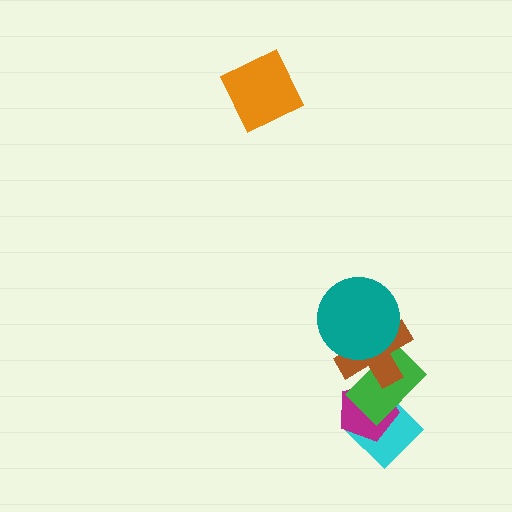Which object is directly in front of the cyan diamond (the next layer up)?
The magenta pentagon is directly in front of the cyan diamond.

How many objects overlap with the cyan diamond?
2 objects overlap with the cyan diamond.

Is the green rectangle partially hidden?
Yes, it is partially covered by another shape.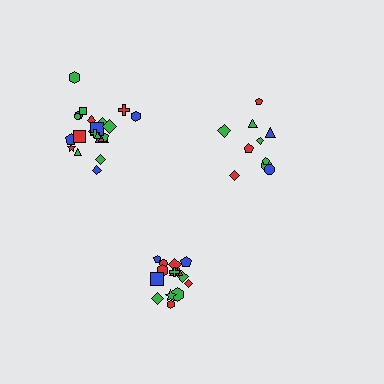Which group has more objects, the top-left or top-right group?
The top-left group.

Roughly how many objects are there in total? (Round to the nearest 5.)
Roughly 45 objects in total.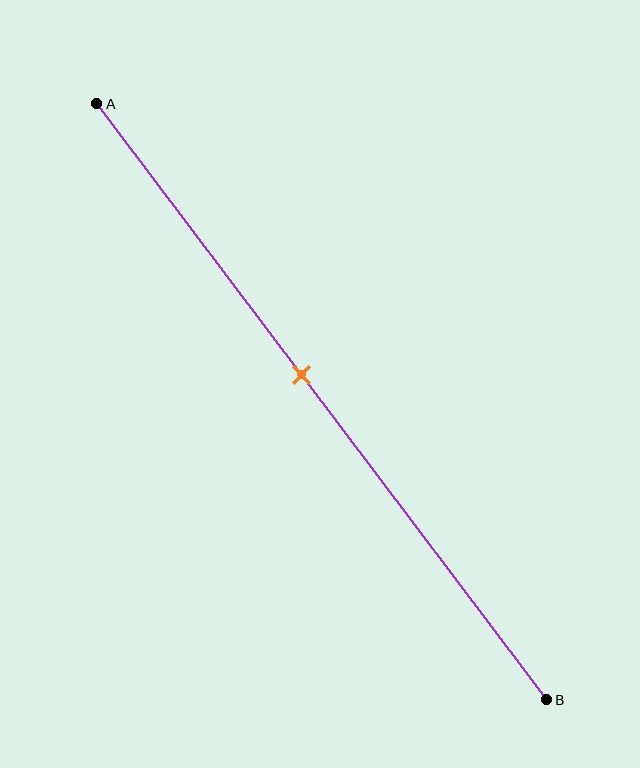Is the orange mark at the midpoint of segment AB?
No, the mark is at about 45% from A, not at the 50% midpoint.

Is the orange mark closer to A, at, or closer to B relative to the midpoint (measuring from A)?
The orange mark is closer to point A than the midpoint of segment AB.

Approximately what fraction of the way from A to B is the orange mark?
The orange mark is approximately 45% of the way from A to B.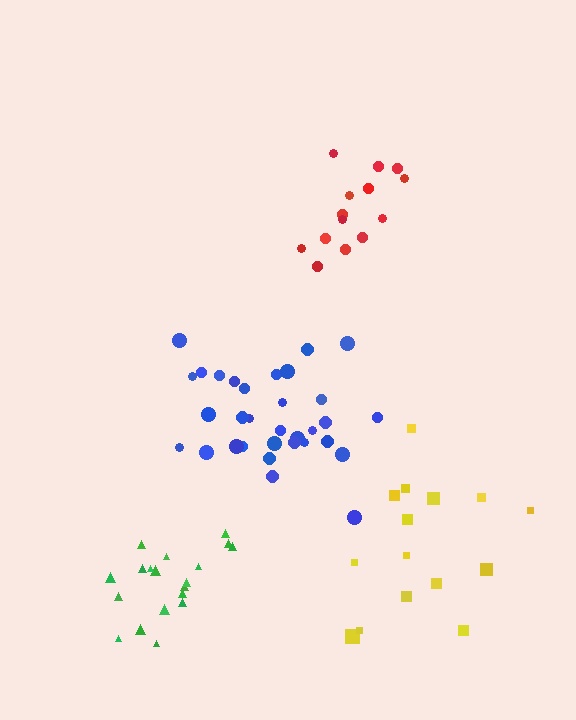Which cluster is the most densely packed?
Green.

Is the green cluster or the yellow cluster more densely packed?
Green.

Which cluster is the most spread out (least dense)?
Yellow.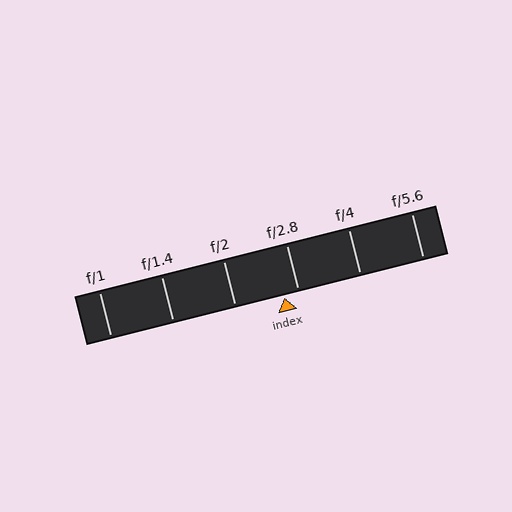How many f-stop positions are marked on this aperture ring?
There are 6 f-stop positions marked.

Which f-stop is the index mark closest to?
The index mark is closest to f/2.8.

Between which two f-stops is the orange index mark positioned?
The index mark is between f/2 and f/2.8.